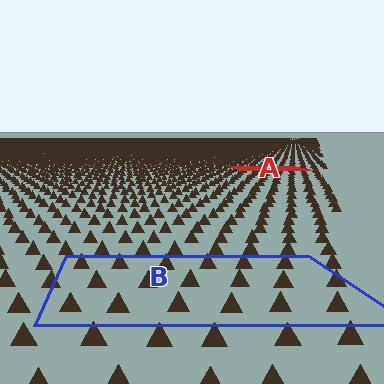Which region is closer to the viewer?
Region B is closer. The texture elements there are larger and more spread out.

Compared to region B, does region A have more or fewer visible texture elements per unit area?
Region A has more texture elements per unit area — they are packed more densely because it is farther away.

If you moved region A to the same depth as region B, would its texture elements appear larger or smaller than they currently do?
They would appear larger. At a closer depth, the same texture elements are projected at a bigger on-screen size.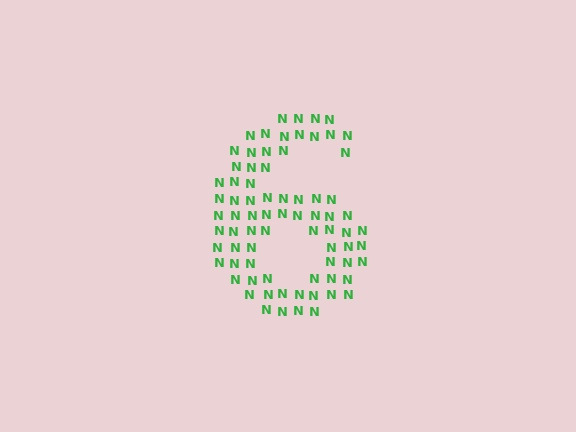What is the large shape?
The large shape is the digit 6.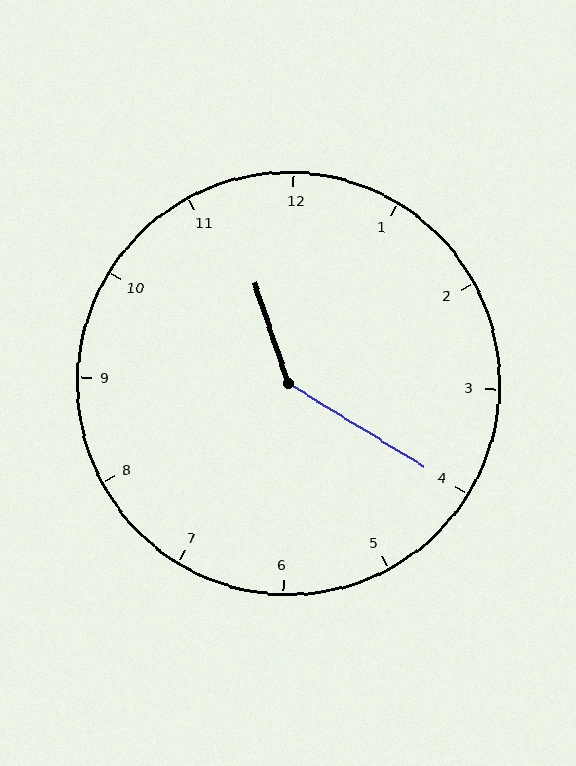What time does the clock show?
11:20.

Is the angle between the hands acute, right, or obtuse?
It is obtuse.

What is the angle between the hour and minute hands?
Approximately 140 degrees.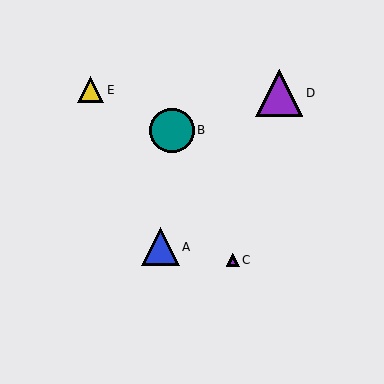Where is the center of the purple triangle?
The center of the purple triangle is at (279, 93).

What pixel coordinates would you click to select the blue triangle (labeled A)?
Click at (160, 247) to select the blue triangle A.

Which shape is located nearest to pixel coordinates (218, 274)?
The purple triangle (labeled C) at (233, 260) is nearest to that location.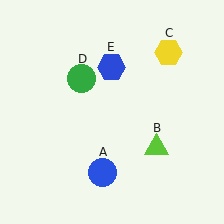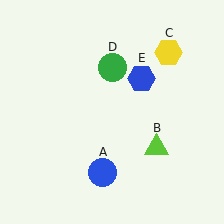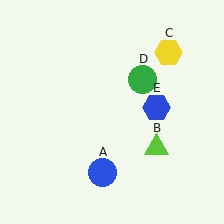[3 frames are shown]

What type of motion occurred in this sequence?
The green circle (object D), blue hexagon (object E) rotated clockwise around the center of the scene.